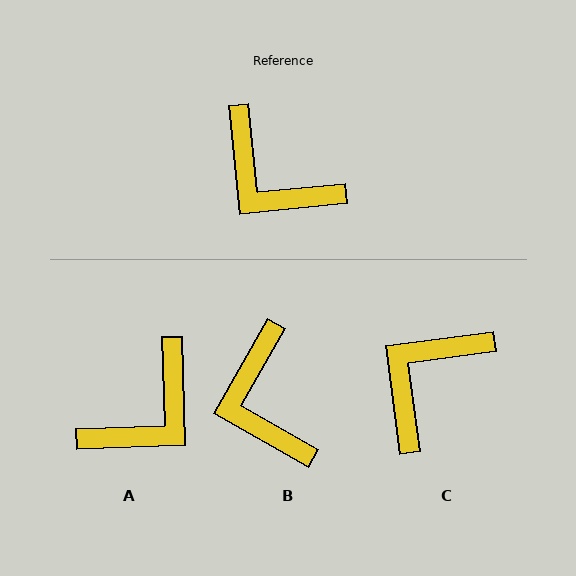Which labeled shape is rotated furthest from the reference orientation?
C, about 88 degrees away.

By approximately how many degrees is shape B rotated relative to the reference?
Approximately 35 degrees clockwise.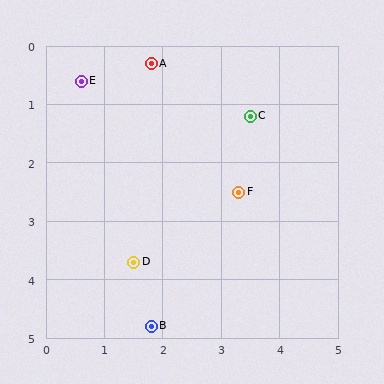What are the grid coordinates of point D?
Point D is at approximately (1.5, 3.7).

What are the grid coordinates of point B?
Point B is at approximately (1.8, 4.8).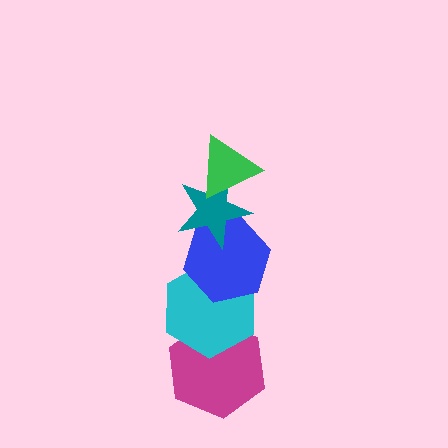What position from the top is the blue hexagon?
The blue hexagon is 3rd from the top.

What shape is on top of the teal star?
The green triangle is on top of the teal star.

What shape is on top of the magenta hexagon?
The cyan hexagon is on top of the magenta hexagon.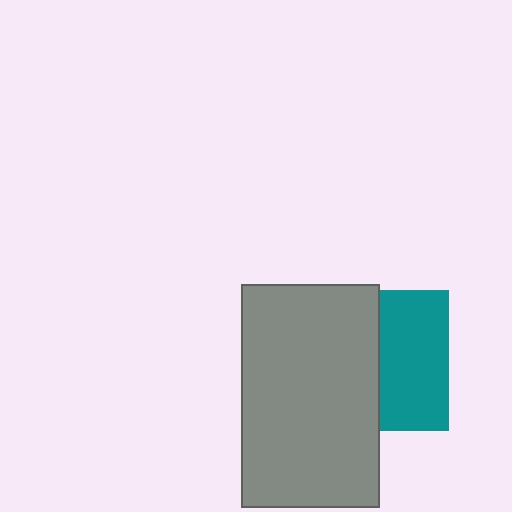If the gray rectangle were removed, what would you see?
You would see the complete teal square.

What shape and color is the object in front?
The object in front is a gray rectangle.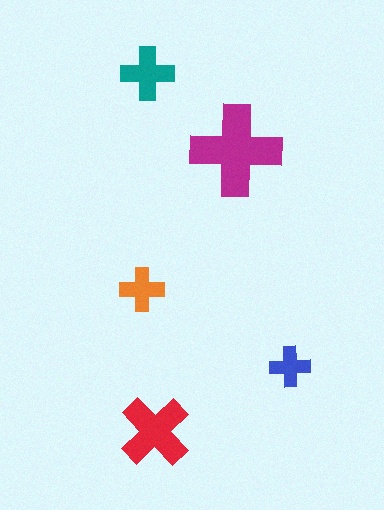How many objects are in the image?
There are 5 objects in the image.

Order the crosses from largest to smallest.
the magenta one, the red one, the teal one, the orange one, the blue one.